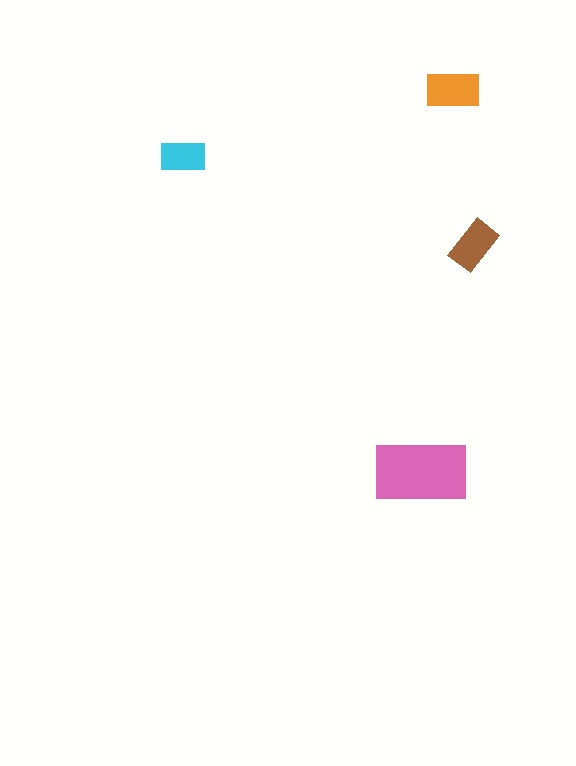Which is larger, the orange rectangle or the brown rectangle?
The orange one.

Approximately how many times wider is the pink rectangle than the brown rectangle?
About 2 times wider.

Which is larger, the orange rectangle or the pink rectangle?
The pink one.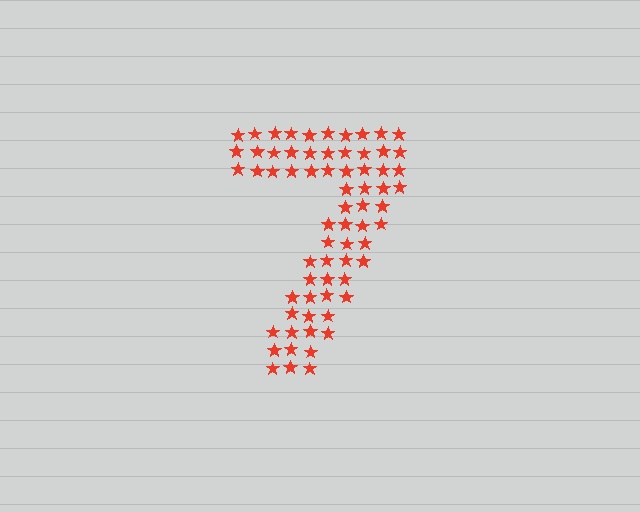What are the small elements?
The small elements are stars.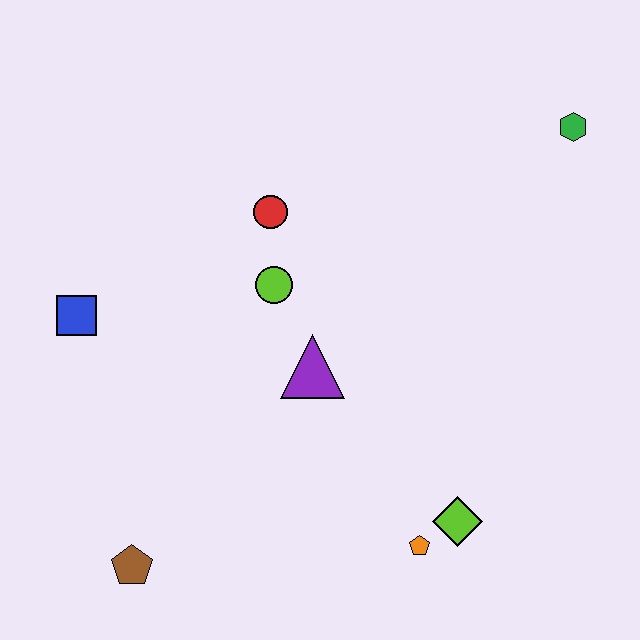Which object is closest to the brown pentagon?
The blue square is closest to the brown pentagon.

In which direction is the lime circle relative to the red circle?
The lime circle is below the red circle.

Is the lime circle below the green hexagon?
Yes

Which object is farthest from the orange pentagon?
The green hexagon is farthest from the orange pentagon.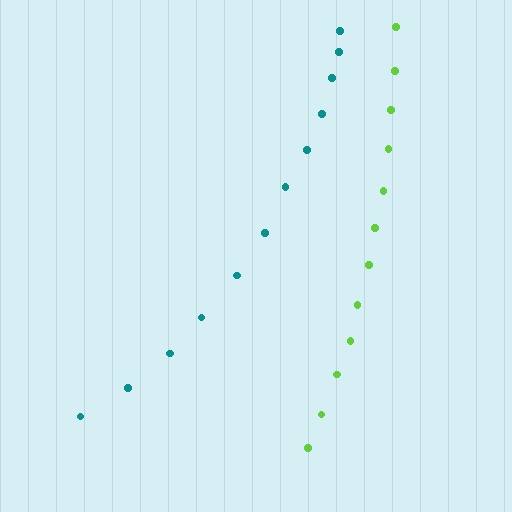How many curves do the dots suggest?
There are 2 distinct paths.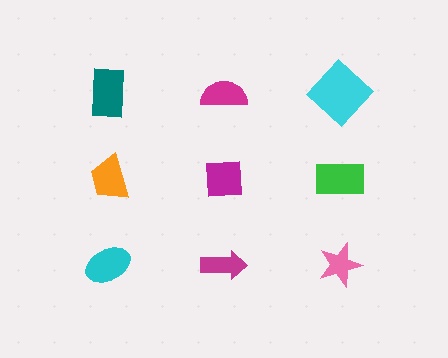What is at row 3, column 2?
A magenta arrow.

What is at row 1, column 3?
A cyan diamond.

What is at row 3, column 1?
A cyan ellipse.